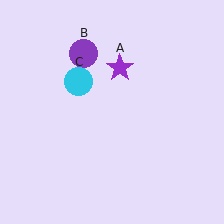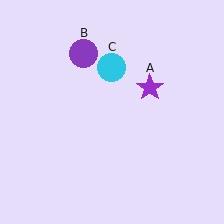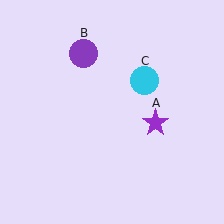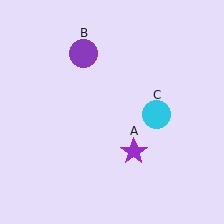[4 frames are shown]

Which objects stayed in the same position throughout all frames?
Purple circle (object B) remained stationary.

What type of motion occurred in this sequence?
The purple star (object A), cyan circle (object C) rotated clockwise around the center of the scene.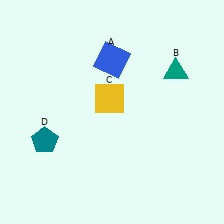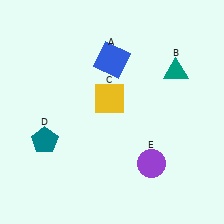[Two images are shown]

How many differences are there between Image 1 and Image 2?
There is 1 difference between the two images.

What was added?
A purple circle (E) was added in Image 2.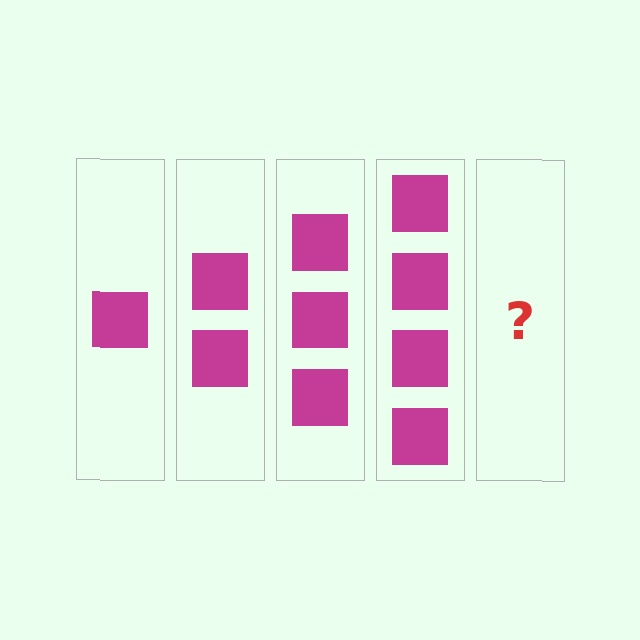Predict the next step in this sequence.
The next step is 5 squares.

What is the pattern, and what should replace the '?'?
The pattern is that each step adds one more square. The '?' should be 5 squares.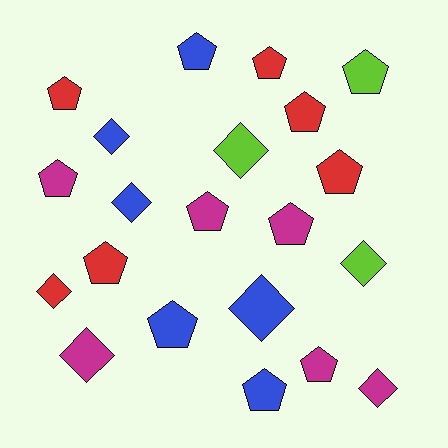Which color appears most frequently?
Blue, with 6 objects.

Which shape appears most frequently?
Pentagon, with 13 objects.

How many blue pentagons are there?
There are 3 blue pentagons.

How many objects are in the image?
There are 21 objects.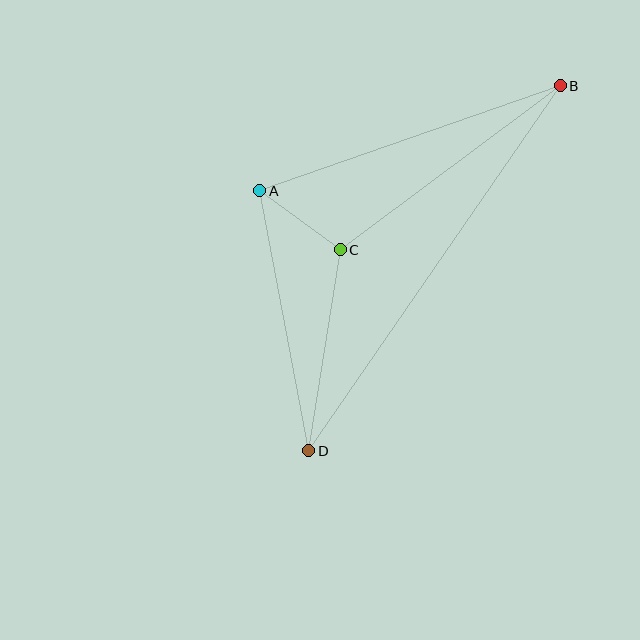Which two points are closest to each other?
Points A and C are closest to each other.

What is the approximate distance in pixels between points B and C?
The distance between B and C is approximately 275 pixels.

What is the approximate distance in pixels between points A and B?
The distance between A and B is approximately 318 pixels.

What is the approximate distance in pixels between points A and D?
The distance between A and D is approximately 265 pixels.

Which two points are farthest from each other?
Points B and D are farthest from each other.